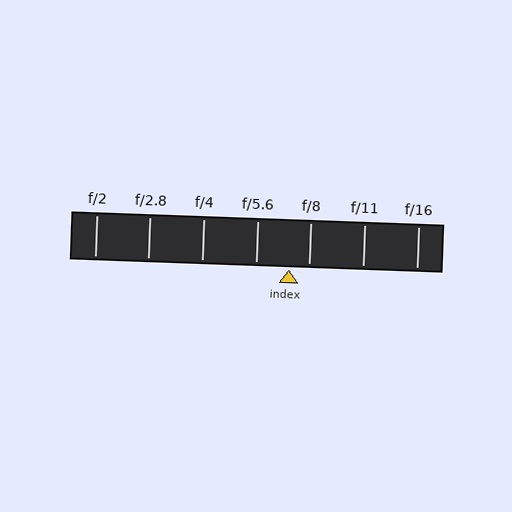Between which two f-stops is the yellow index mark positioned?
The index mark is between f/5.6 and f/8.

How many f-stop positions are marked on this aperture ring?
There are 7 f-stop positions marked.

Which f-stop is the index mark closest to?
The index mark is closest to f/8.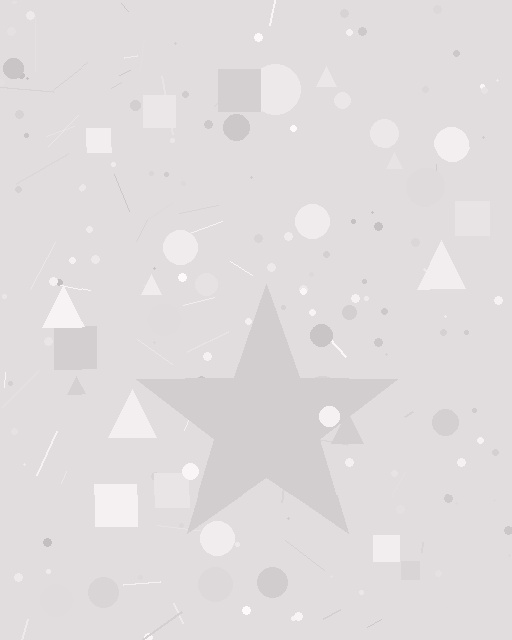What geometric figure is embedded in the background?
A star is embedded in the background.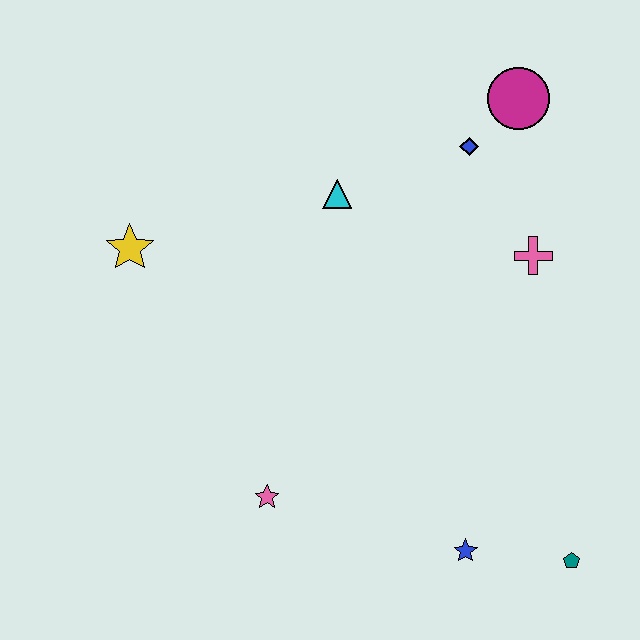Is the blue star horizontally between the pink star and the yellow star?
No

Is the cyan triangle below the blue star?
No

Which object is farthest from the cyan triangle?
The teal pentagon is farthest from the cyan triangle.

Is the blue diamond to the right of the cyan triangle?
Yes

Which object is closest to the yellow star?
The cyan triangle is closest to the yellow star.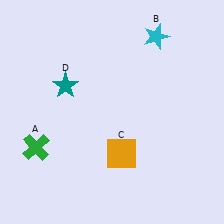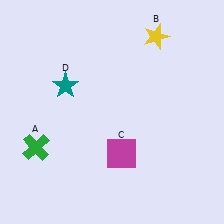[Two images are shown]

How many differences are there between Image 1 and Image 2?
There are 2 differences between the two images.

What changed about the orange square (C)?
In Image 1, C is orange. In Image 2, it changed to magenta.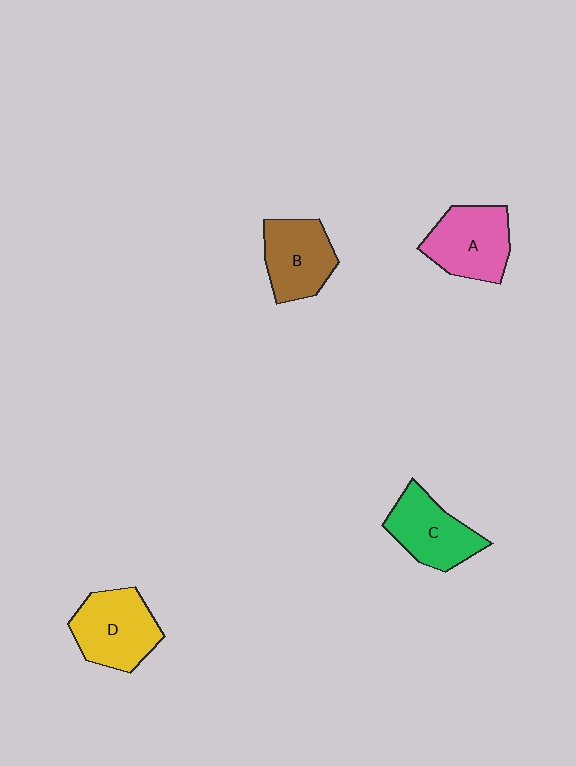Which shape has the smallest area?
Shape B (brown).